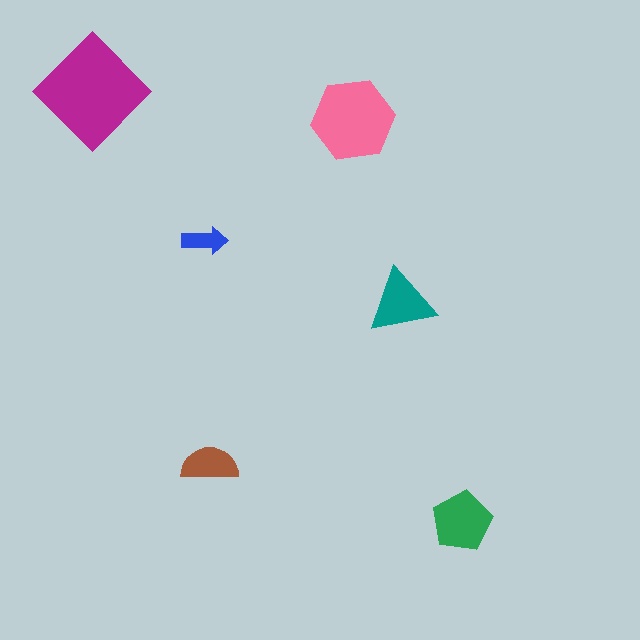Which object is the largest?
The magenta diamond.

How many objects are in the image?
There are 6 objects in the image.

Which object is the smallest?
The blue arrow.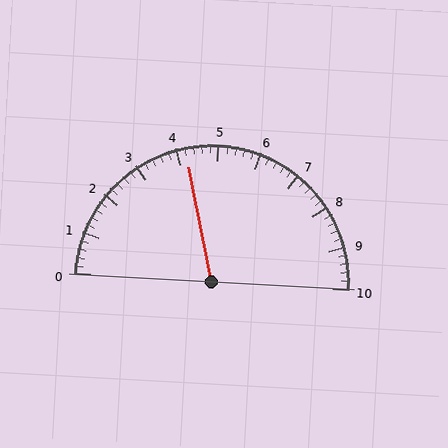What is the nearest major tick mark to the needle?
The nearest major tick mark is 4.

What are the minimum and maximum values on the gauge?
The gauge ranges from 0 to 10.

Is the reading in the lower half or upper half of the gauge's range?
The reading is in the lower half of the range (0 to 10).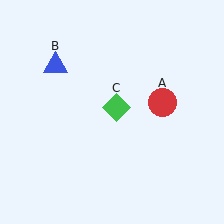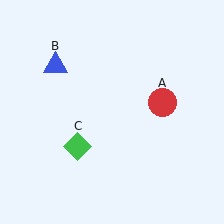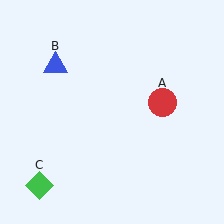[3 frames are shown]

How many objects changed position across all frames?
1 object changed position: green diamond (object C).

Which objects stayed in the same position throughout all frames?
Red circle (object A) and blue triangle (object B) remained stationary.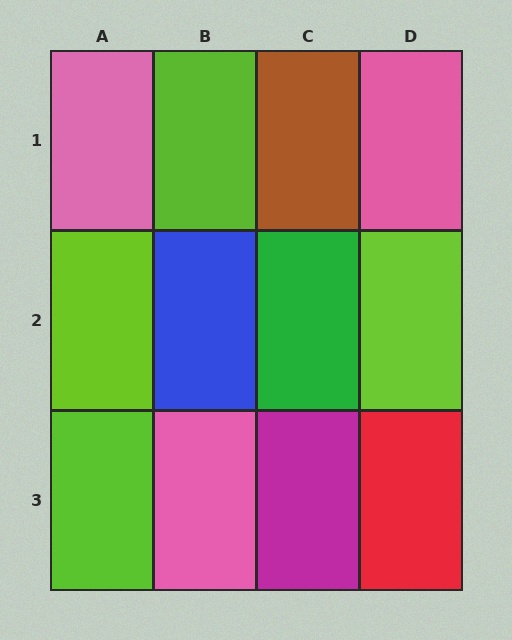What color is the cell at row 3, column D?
Red.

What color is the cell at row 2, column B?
Blue.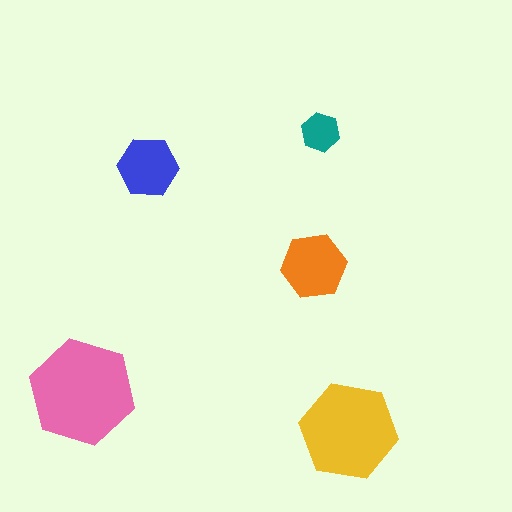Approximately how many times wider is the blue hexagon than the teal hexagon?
About 1.5 times wider.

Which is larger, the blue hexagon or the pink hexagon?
The pink one.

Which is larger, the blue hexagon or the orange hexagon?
The orange one.